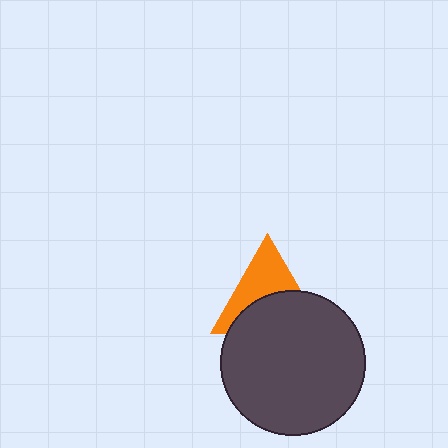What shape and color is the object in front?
The object in front is a dark gray circle.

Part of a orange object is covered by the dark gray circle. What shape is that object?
It is a triangle.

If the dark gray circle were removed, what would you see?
You would see the complete orange triangle.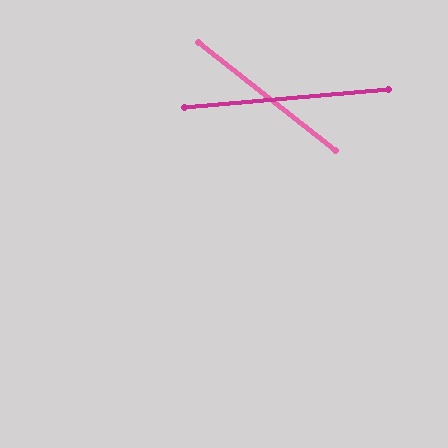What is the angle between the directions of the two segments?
Approximately 43 degrees.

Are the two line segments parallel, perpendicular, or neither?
Neither parallel nor perpendicular — they differ by about 43°.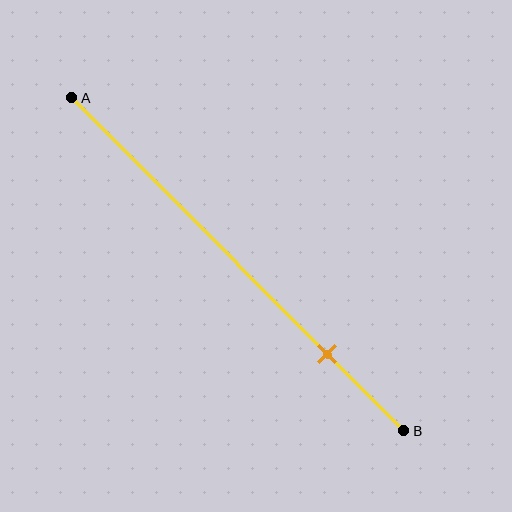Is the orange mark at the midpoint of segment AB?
No, the mark is at about 75% from A, not at the 50% midpoint.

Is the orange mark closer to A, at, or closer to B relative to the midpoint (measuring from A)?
The orange mark is closer to point B than the midpoint of segment AB.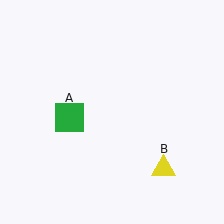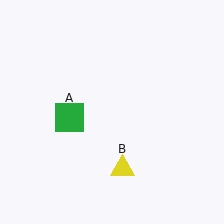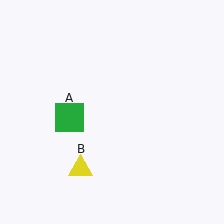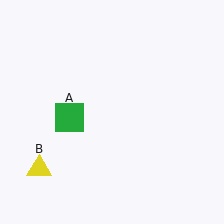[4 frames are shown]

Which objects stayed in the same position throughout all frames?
Green square (object A) remained stationary.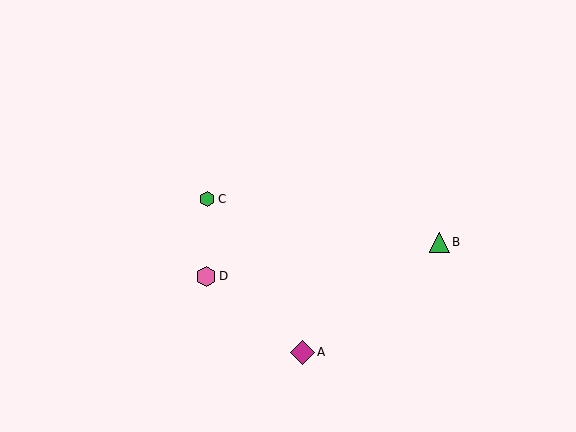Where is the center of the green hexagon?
The center of the green hexagon is at (207, 199).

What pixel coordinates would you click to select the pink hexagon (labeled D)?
Click at (206, 276) to select the pink hexagon D.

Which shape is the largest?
The magenta diamond (labeled A) is the largest.